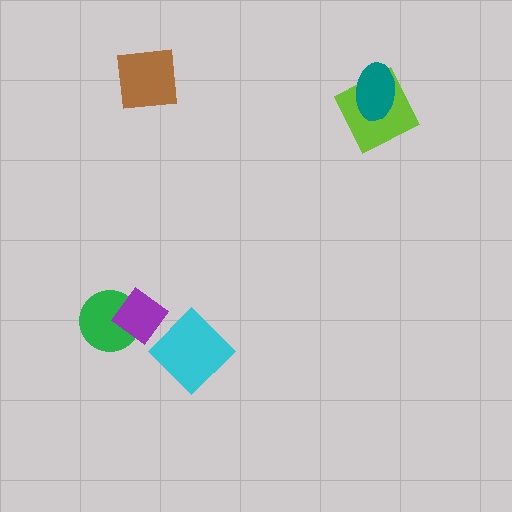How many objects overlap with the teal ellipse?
1 object overlaps with the teal ellipse.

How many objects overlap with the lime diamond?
1 object overlaps with the lime diamond.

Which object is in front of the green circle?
The purple diamond is in front of the green circle.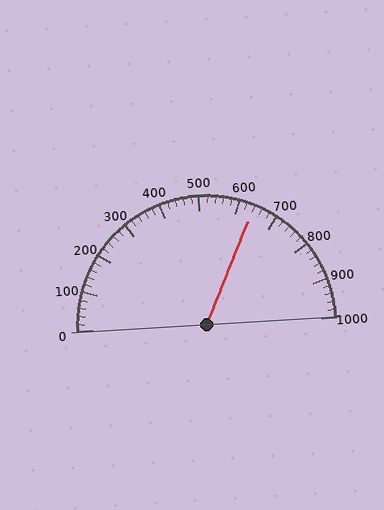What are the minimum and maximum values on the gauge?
The gauge ranges from 0 to 1000.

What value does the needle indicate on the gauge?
The needle indicates approximately 640.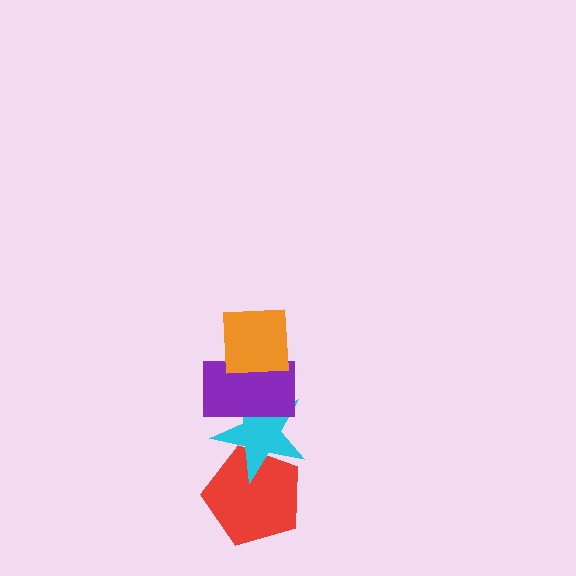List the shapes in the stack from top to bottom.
From top to bottom: the orange square, the purple rectangle, the cyan star, the red pentagon.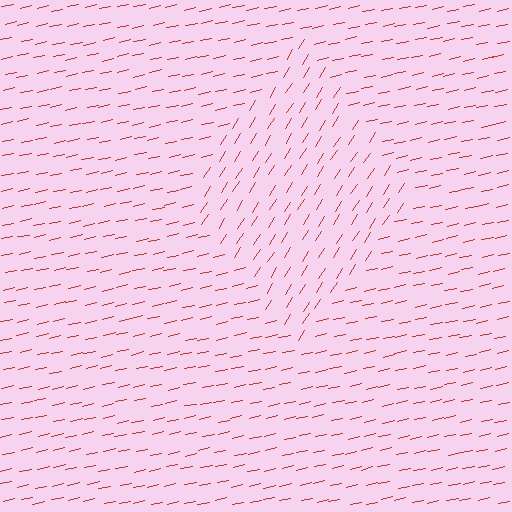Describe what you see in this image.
The image is filled with small red line segments. A diamond region in the image has lines oriented differently from the surrounding lines, creating a visible texture boundary.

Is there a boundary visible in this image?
Yes, there is a texture boundary formed by a change in line orientation.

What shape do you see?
I see a diamond.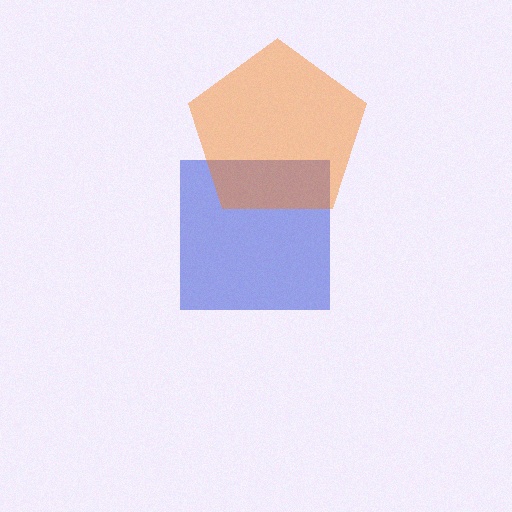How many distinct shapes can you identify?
There are 2 distinct shapes: a blue square, an orange pentagon.